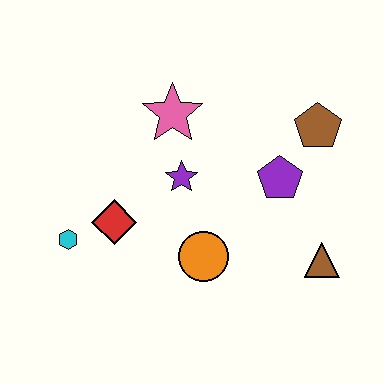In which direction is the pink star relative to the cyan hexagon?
The pink star is above the cyan hexagon.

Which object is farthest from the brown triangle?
The cyan hexagon is farthest from the brown triangle.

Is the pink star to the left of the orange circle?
Yes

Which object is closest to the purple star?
The pink star is closest to the purple star.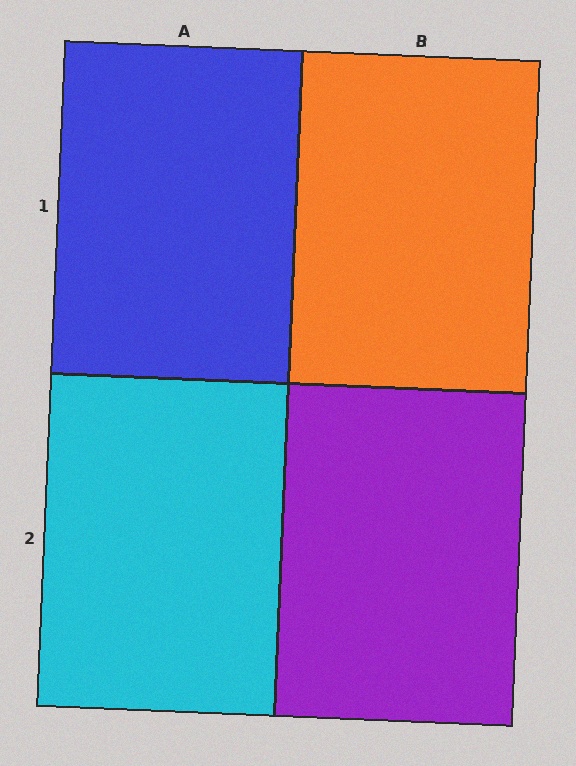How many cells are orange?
1 cell is orange.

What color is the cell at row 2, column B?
Purple.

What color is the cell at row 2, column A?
Cyan.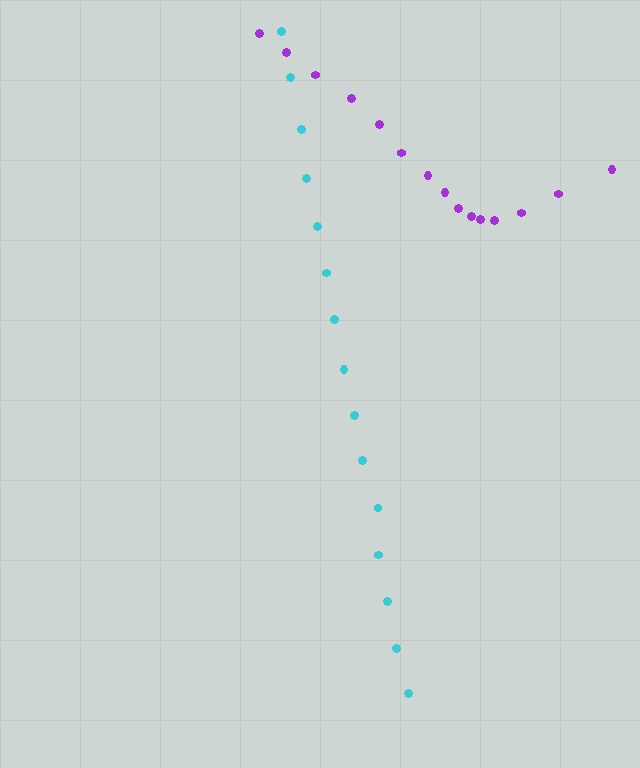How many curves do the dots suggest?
There are 2 distinct paths.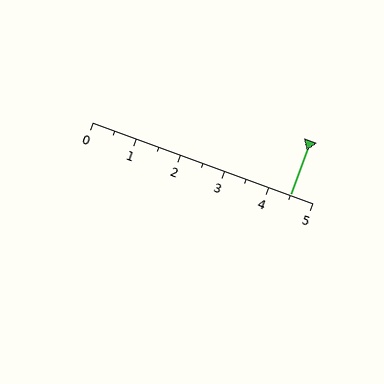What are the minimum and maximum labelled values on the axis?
The axis runs from 0 to 5.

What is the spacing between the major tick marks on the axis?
The major ticks are spaced 1 apart.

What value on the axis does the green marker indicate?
The marker indicates approximately 4.5.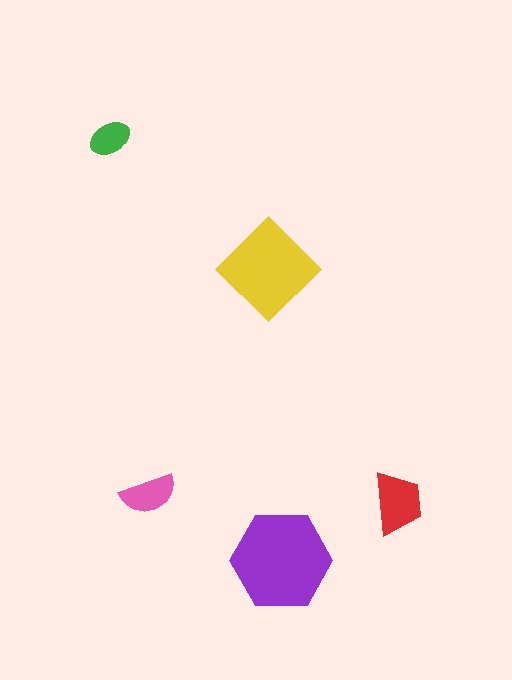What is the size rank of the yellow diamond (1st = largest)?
2nd.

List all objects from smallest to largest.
The green ellipse, the pink semicircle, the red trapezoid, the yellow diamond, the purple hexagon.